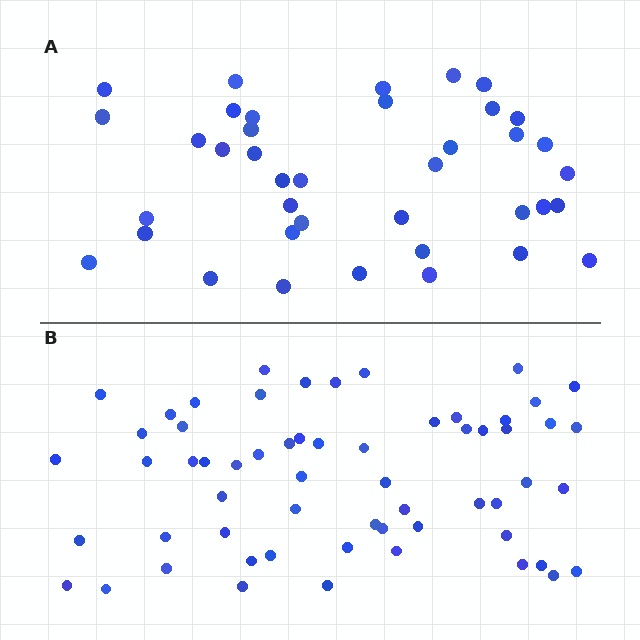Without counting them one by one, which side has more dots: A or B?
Region B (the bottom region) has more dots.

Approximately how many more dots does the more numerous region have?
Region B has approximately 20 more dots than region A.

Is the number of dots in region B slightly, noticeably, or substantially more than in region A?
Region B has substantially more. The ratio is roughly 1.5 to 1.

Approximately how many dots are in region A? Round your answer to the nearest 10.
About 40 dots. (The exact count is 39, which rounds to 40.)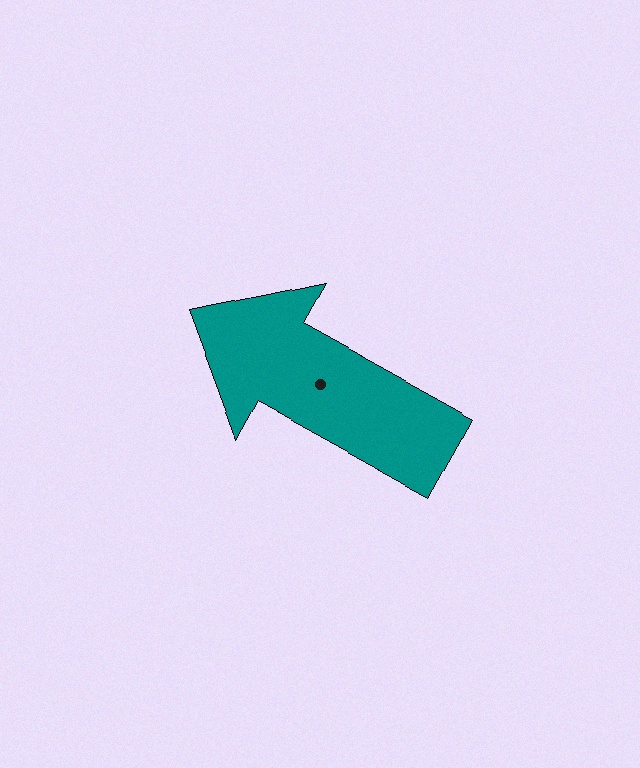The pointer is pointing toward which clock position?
Roughly 10 o'clock.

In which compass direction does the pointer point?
Northwest.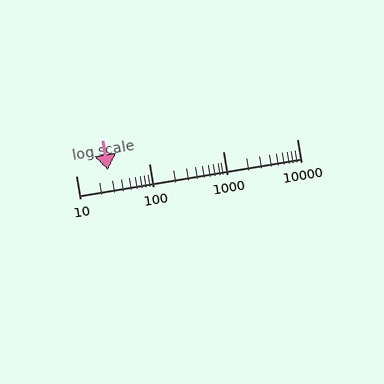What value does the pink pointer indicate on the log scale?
The pointer indicates approximately 27.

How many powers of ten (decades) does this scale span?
The scale spans 3 decades, from 10 to 10000.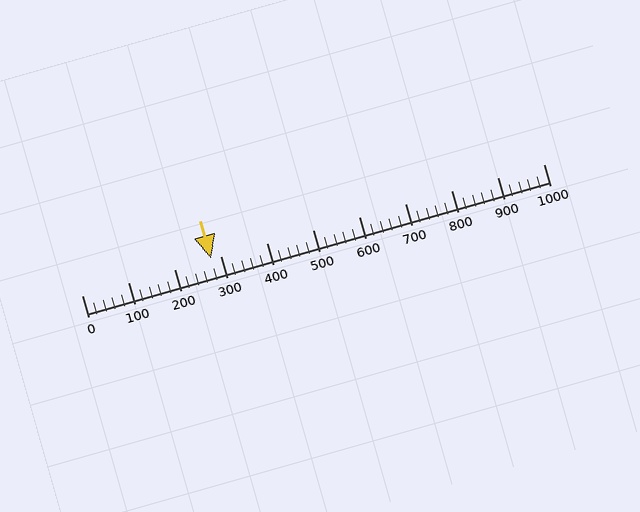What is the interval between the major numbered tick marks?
The major tick marks are spaced 100 units apart.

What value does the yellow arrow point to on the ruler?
The yellow arrow points to approximately 280.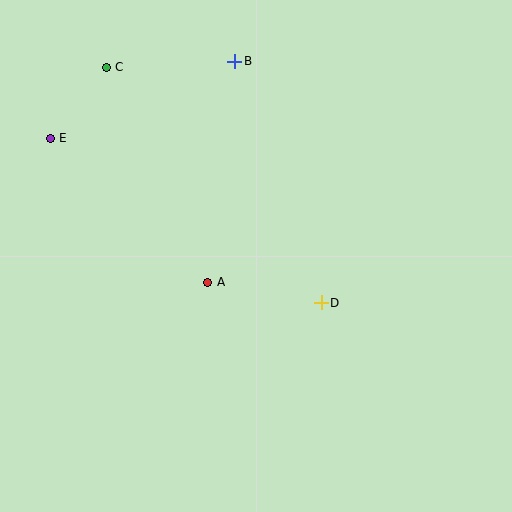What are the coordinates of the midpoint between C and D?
The midpoint between C and D is at (214, 185).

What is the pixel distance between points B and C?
The distance between B and C is 129 pixels.